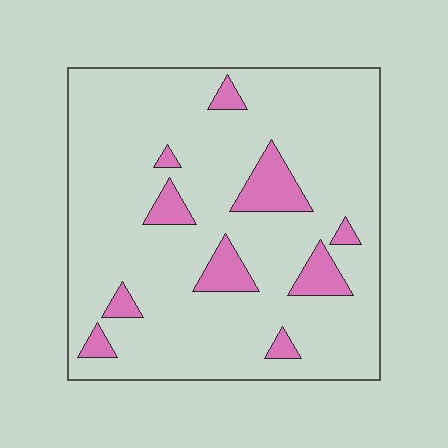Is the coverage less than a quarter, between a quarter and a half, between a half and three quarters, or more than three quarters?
Less than a quarter.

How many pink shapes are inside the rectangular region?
10.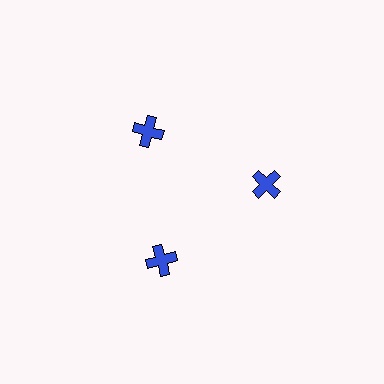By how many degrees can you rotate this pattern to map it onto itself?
The pattern maps onto itself every 120 degrees of rotation.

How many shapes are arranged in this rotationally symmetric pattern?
There are 3 shapes, arranged in 3 groups of 1.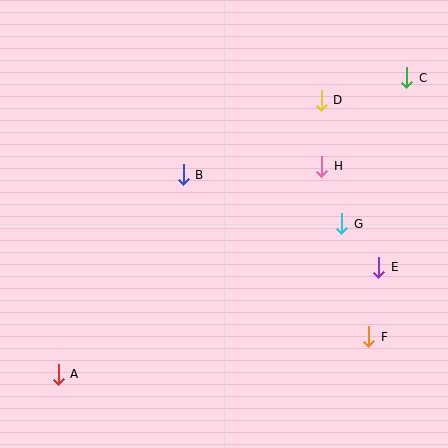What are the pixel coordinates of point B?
Point B is at (183, 175).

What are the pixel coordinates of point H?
Point H is at (322, 166).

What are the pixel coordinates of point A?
Point A is at (58, 374).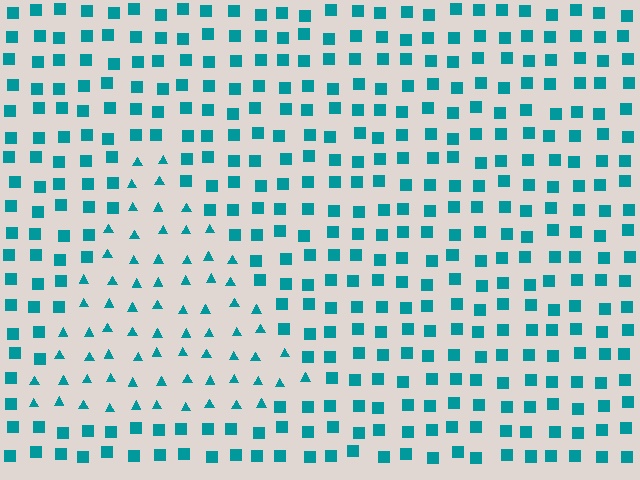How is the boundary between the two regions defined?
The boundary is defined by a change in element shape: triangles inside vs. squares outside. All elements share the same color and spacing.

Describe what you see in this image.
The image is filled with small teal elements arranged in a uniform grid. A triangle-shaped region contains triangles, while the surrounding area contains squares. The boundary is defined purely by the change in element shape.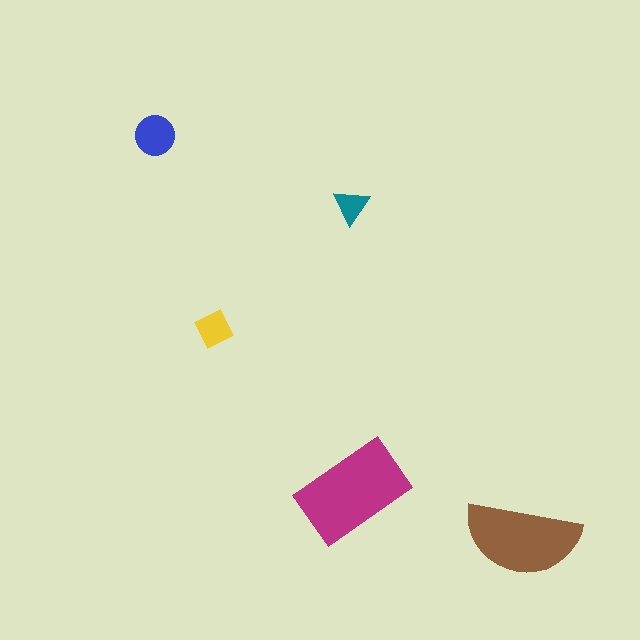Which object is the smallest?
The teal triangle.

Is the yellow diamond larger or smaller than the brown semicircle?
Smaller.